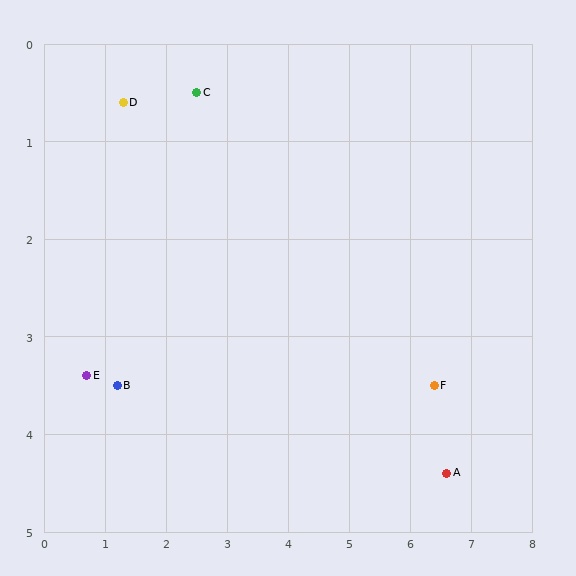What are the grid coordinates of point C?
Point C is at approximately (2.5, 0.5).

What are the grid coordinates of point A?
Point A is at approximately (6.6, 4.4).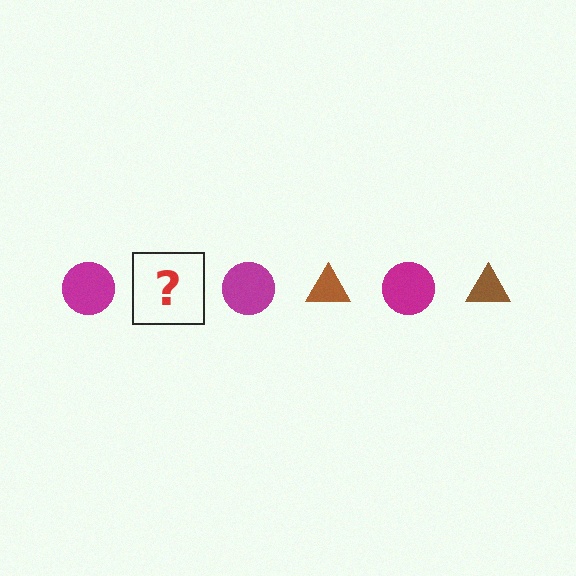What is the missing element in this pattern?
The missing element is a brown triangle.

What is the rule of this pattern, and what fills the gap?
The rule is that the pattern alternates between magenta circle and brown triangle. The gap should be filled with a brown triangle.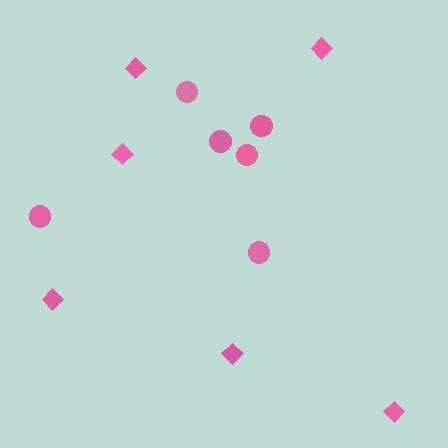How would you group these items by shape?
There are 2 groups: one group of diamonds (6) and one group of circles (6).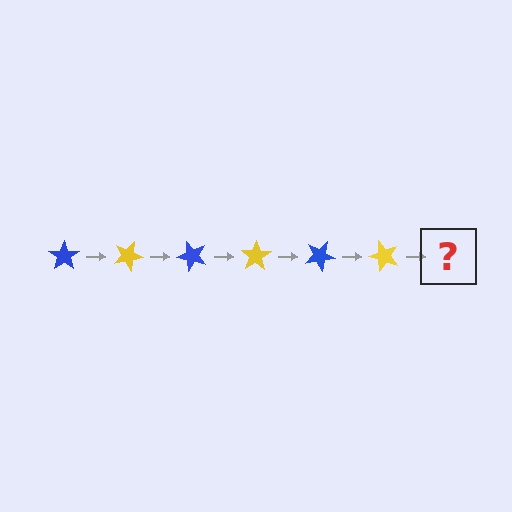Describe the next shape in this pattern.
It should be a blue star, rotated 150 degrees from the start.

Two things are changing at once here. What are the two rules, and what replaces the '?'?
The two rules are that it rotates 25 degrees each step and the color cycles through blue and yellow. The '?' should be a blue star, rotated 150 degrees from the start.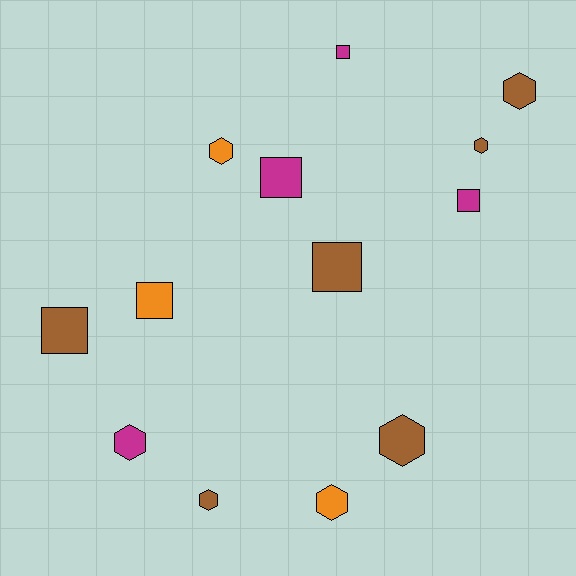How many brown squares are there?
There are 2 brown squares.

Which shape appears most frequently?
Hexagon, with 7 objects.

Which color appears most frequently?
Brown, with 6 objects.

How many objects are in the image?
There are 13 objects.